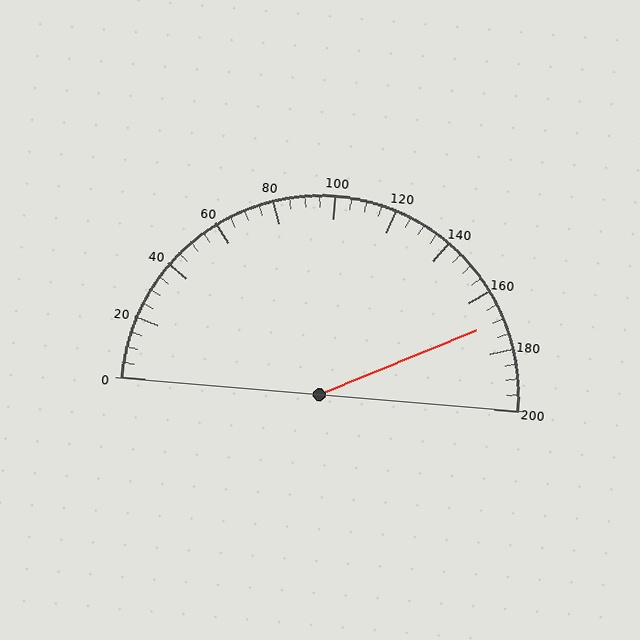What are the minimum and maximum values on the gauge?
The gauge ranges from 0 to 200.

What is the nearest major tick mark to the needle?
The nearest major tick mark is 160.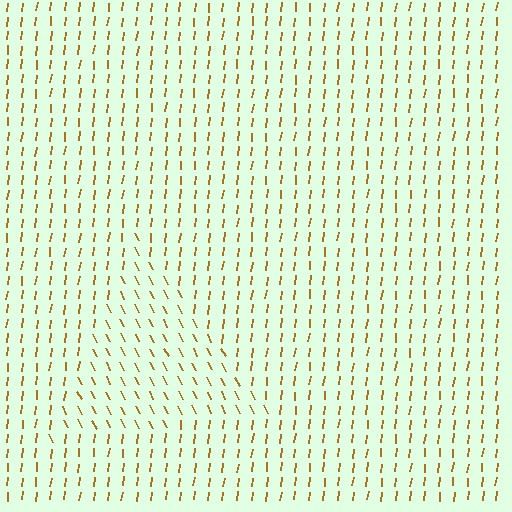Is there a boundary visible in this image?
Yes, there is a texture boundary formed by a change in line orientation.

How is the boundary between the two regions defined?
The boundary is defined purely by a change in line orientation (approximately 35 degrees difference). All lines are the same color and thickness.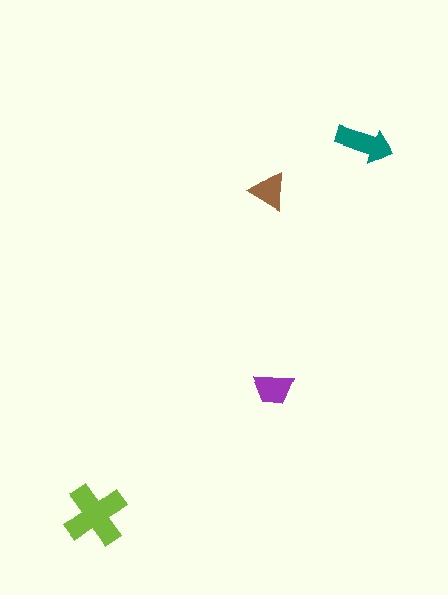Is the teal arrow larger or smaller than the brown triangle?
Larger.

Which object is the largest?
The lime cross.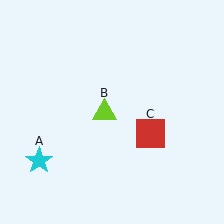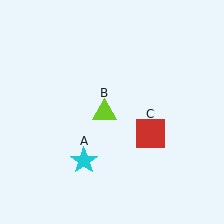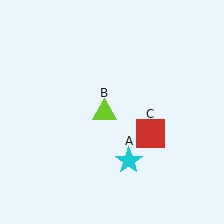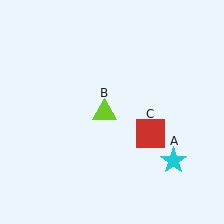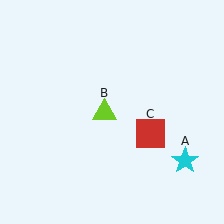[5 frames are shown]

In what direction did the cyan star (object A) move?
The cyan star (object A) moved right.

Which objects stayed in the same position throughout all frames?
Lime triangle (object B) and red square (object C) remained stationary.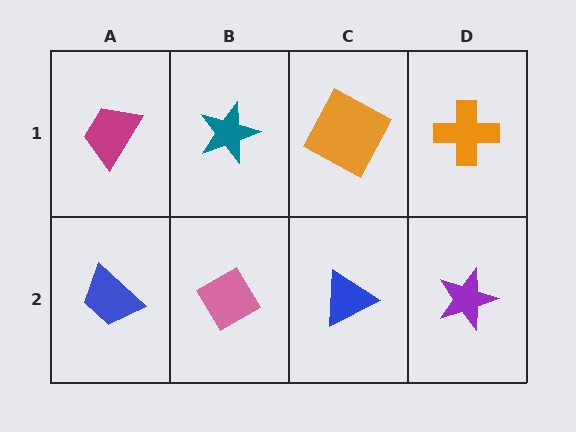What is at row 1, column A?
A magenta trapezoid.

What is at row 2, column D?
A purple star.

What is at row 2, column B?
A pink diamond.